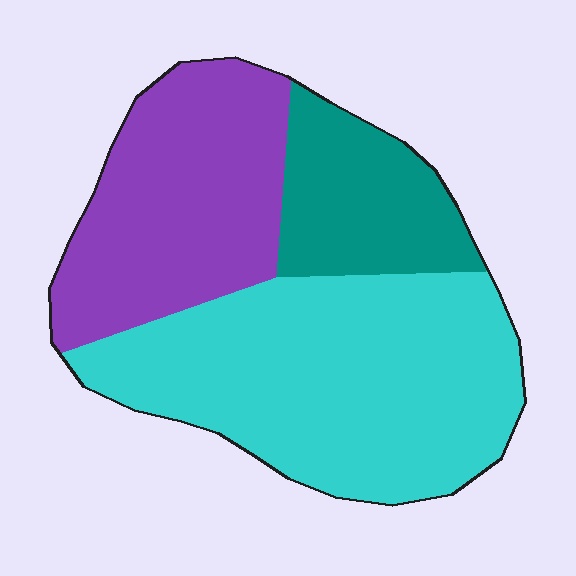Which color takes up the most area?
Cyan, at roughly 50%.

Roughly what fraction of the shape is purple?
Purple covers around 30% of the shape.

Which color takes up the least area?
Teal, at roughly 20%.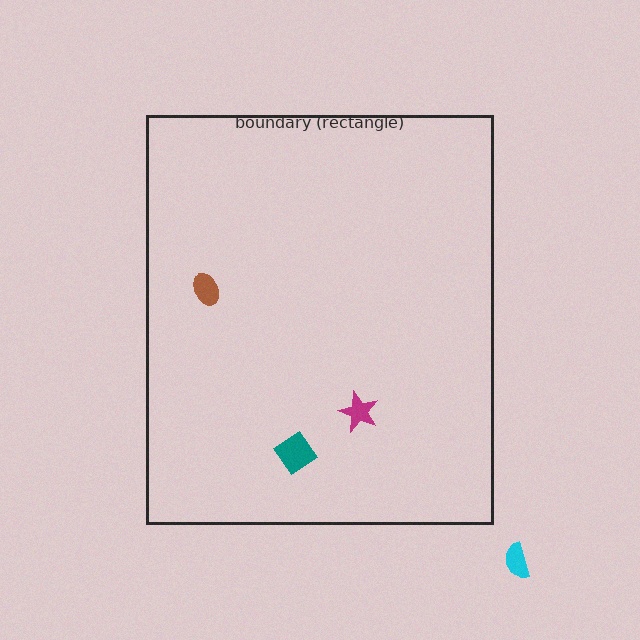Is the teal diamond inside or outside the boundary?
Inside.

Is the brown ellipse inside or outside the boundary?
Inside.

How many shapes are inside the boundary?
3 inside, 1 outside.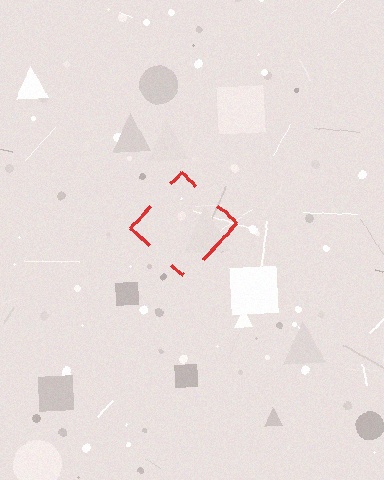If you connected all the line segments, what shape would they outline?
They would outline a diamond.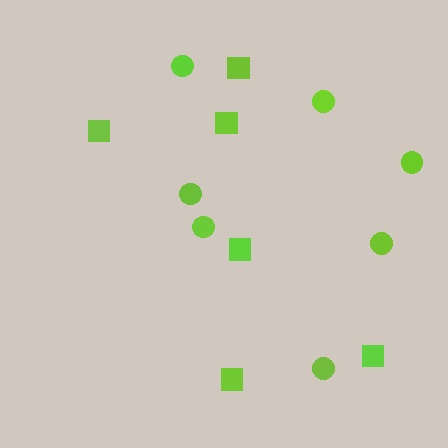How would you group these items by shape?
There are 2 groups: one group of squares (6) and one group of circles (7).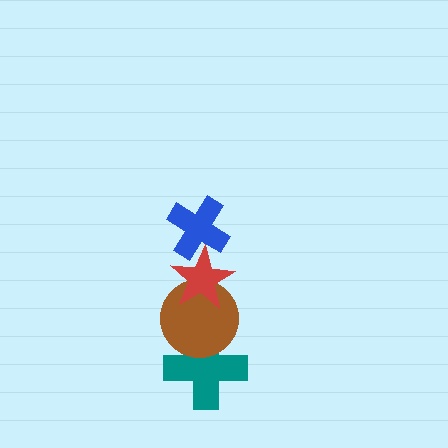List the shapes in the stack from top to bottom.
From top to bottom: the blue cross, the red star, the brown circle, the teal cross.